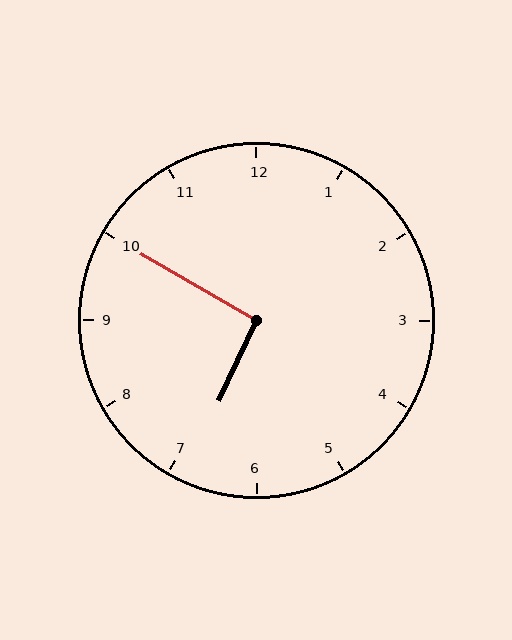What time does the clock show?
6:50.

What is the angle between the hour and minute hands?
Approximately 95 degrees.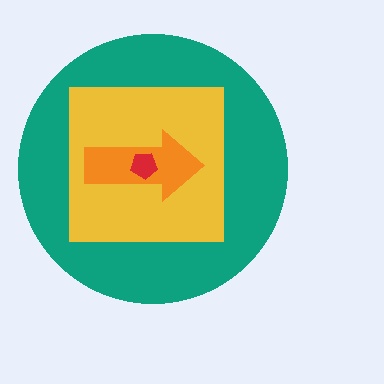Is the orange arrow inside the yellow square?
Yes.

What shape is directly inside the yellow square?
The orange arrow.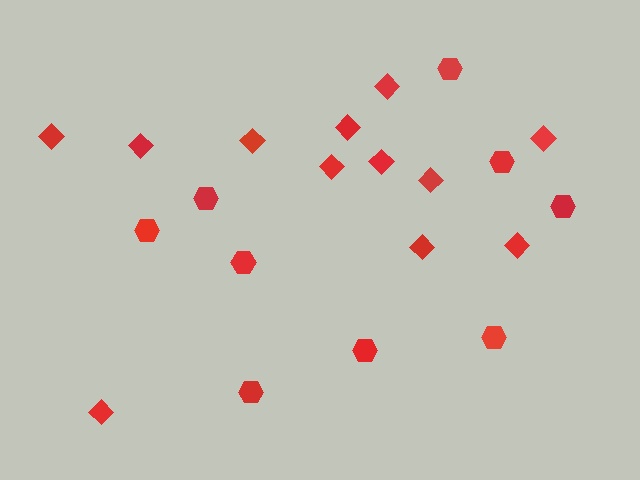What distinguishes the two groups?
There are 2 groups: one group of hexagons (9) and one group of diamonds (12).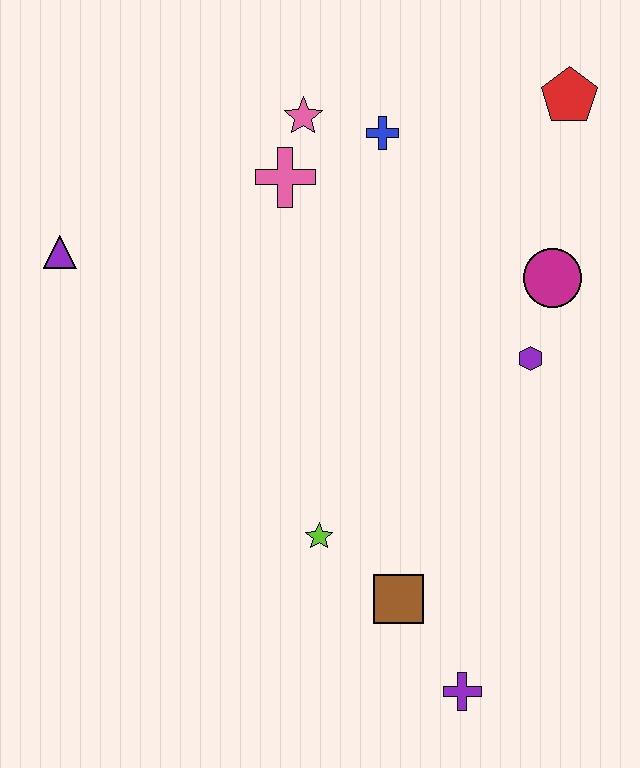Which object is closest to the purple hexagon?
The magenta circle is closest to the purple hexagon.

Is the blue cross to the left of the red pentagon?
Yes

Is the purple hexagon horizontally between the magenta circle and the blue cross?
Yes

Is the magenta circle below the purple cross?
No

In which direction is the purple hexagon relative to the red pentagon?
The purple hexagon is below the red pentagon.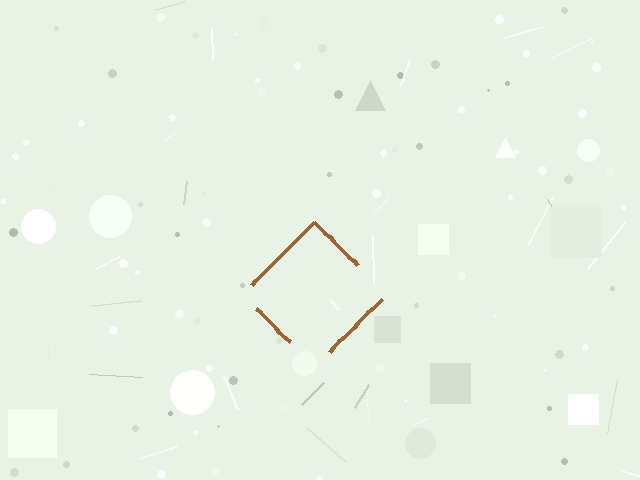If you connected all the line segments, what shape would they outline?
They would outline a diamond.